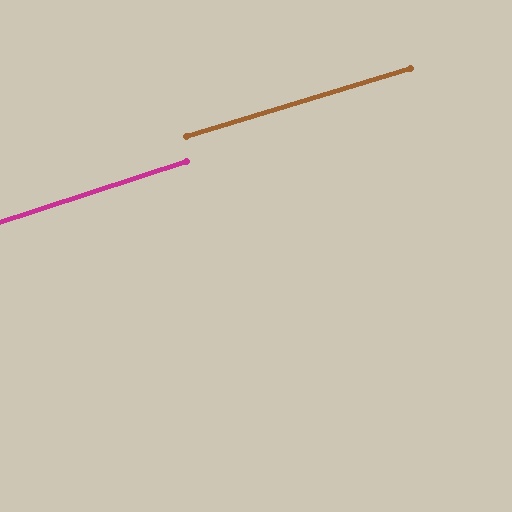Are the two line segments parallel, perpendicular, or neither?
Parallel — their directions differ by only 0.8°.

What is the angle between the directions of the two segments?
Approximately 1 degree.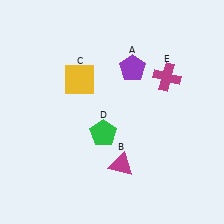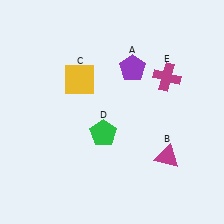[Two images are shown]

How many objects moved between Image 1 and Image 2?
1 object moved between the two images.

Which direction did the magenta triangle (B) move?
The magenta triangle (B) moved right.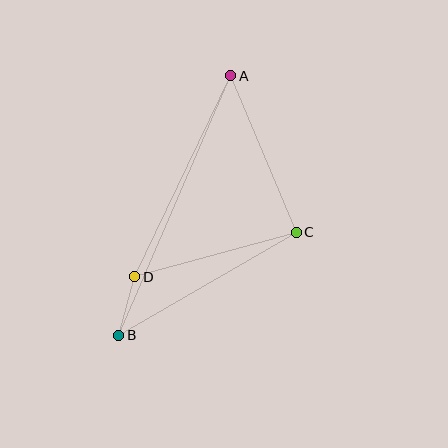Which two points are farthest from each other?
Points A and B are farthest from each other.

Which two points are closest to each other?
Points B and D are closest to each other.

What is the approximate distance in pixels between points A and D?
The distance between A and D is approximately 223 pixels.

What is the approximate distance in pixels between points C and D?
The distance between C and D is approximately 167 pixels.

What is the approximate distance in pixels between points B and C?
The distance between B and C is approximately 205 pixels.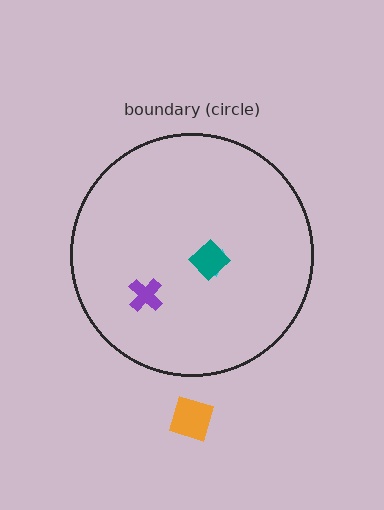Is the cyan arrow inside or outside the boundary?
Inside.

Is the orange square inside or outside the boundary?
Outside.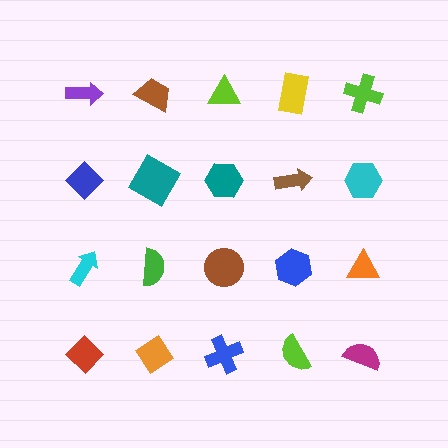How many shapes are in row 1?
5 shapes.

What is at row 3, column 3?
A brown circle.